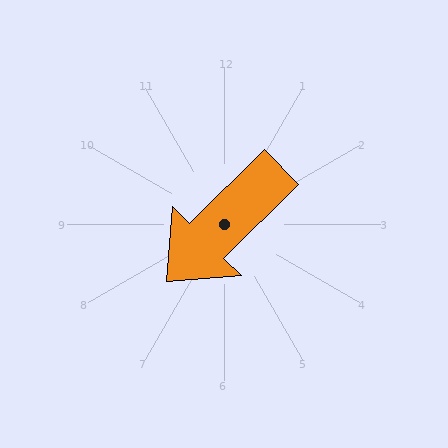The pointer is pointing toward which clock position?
Roughly 8 o'clock.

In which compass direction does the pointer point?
Southwest.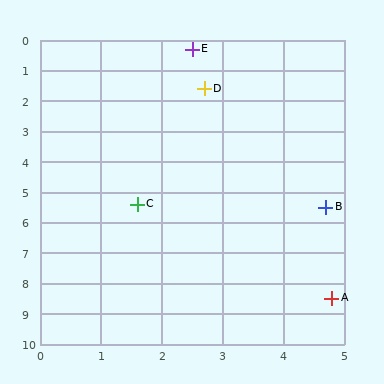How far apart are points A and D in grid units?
Points A and D are about 7.2 grid units apart.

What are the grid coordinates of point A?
Point A is at approximately (4.8, 8.5).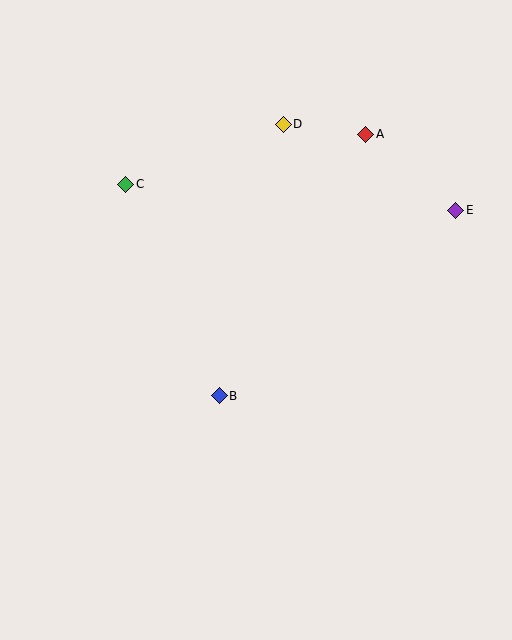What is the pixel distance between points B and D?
The distance between B and D is 279 pixels.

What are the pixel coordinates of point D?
Point D is at (283, 124).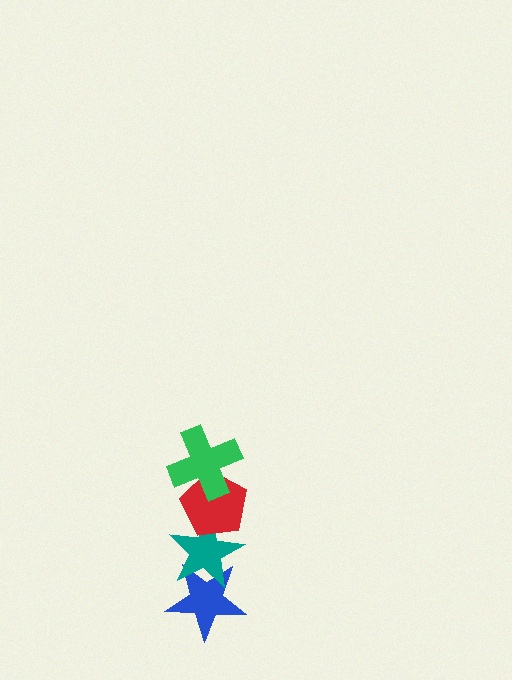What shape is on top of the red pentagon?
The green cross is on top of the red pentagon.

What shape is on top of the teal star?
The red pentagon is on top of the teal star.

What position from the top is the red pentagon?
The red pentagon is 2nd from the top.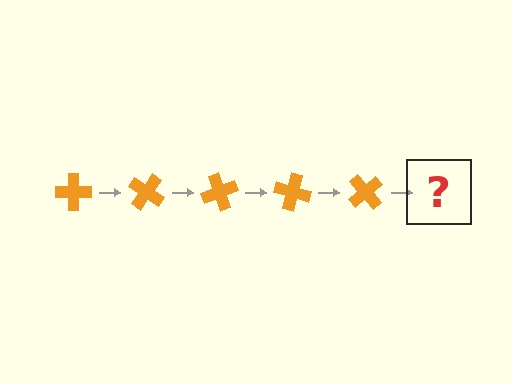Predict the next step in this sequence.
The next step is an orange cross rotated 175 degrees.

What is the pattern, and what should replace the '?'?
The pattern is that the cross rotates 35 degrees each step. The '?' should be an orange cross rotated 175 degrees.